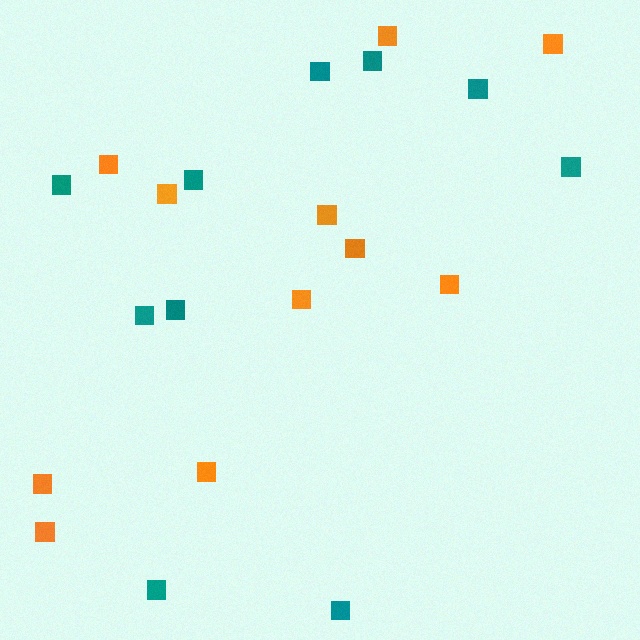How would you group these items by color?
There are 2 groups: one group of orange squares (11) and one group of teal squares (10).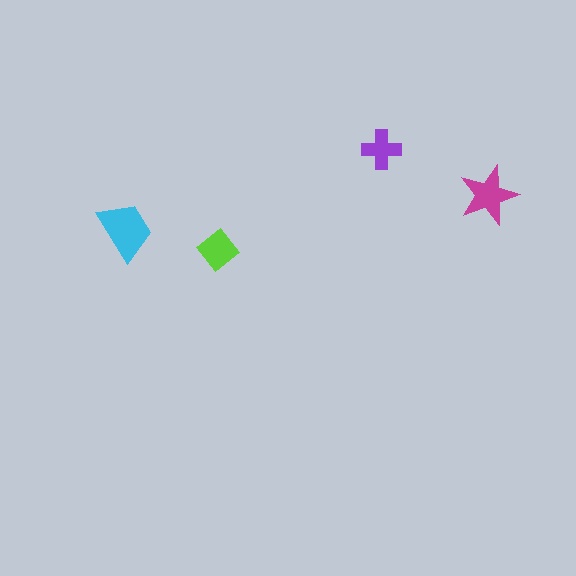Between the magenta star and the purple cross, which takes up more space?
The magenta star.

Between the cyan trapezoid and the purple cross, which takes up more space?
The cyan trapezoid.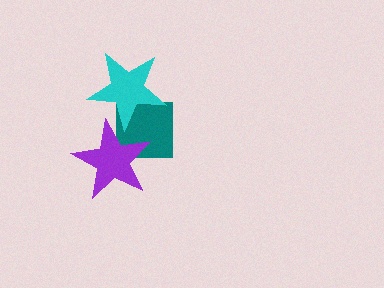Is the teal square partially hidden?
Yes, it is partially covered by another shape.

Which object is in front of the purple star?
The cyan star is in front of the purple star.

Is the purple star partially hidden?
Yes, it is partially covered by another shape.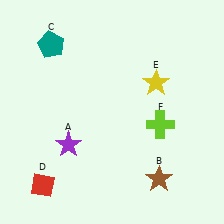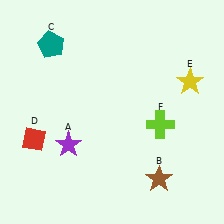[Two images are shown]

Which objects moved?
The objects that moved are: the red diamond (D), the yellow star (E).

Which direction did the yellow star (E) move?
The yellow star (E) moved right.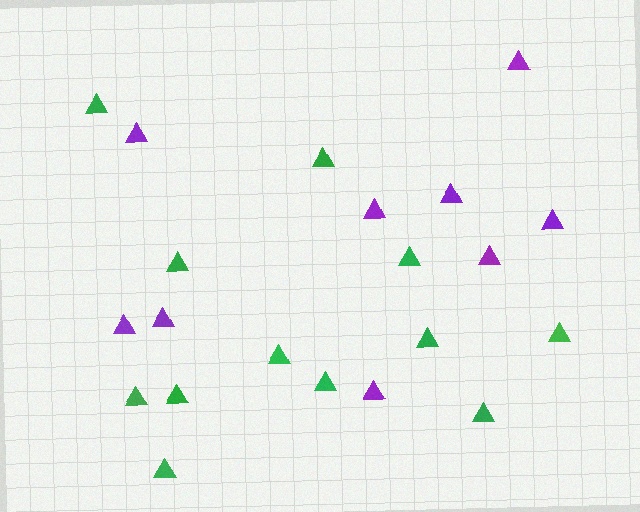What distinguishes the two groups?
There are 2 groups: one group of green triangles (12) and one group of purple triangles (9).